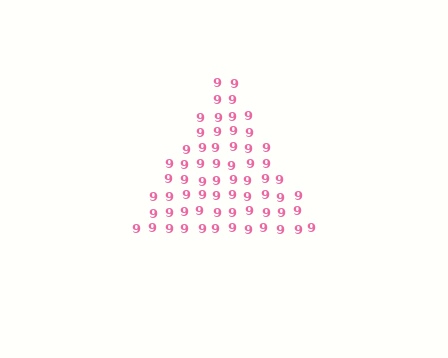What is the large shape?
The large shape is a triangle.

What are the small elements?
The small elements are digit 9's.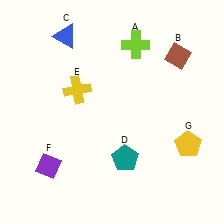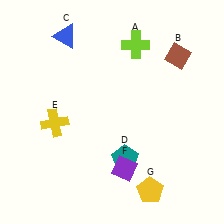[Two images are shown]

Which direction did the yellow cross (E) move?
The yellow cross (E) moved down.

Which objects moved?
The objects that moved are: the yellow cross (E), the purple diamond (F), the yellow pentagon (G).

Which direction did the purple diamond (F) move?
The purple diamond (F) moved right.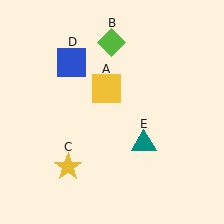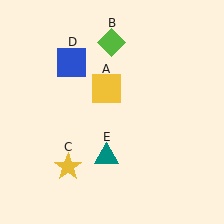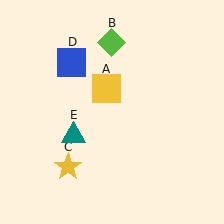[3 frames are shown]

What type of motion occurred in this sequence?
The teal triangle (object E) rotated clockwise around the center of the scene.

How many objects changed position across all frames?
1 object changed position: teal triangle (object E).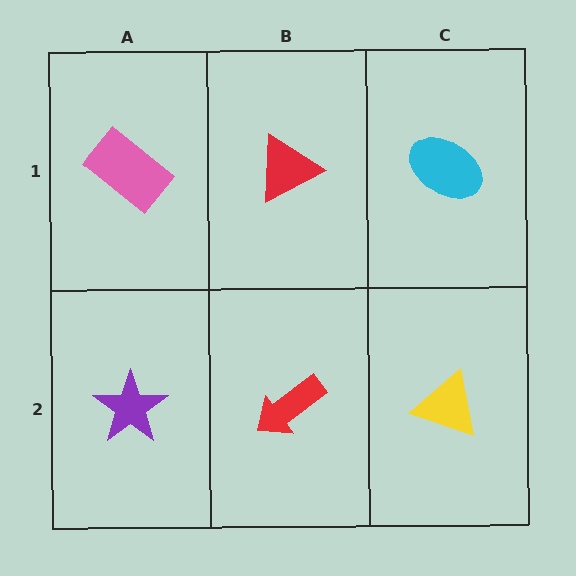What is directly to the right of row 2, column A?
A red arrow.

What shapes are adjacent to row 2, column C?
A cyan ellipse (row 1, column C), a red arrow (row 2, column B).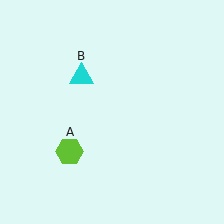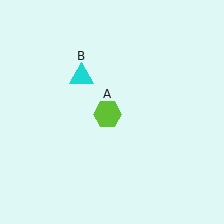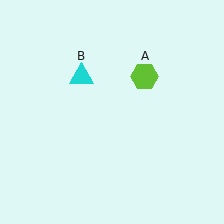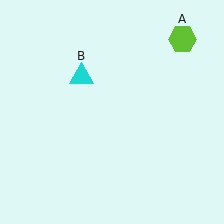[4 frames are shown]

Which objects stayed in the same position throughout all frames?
Cyan triangle (object B) remained stationary.